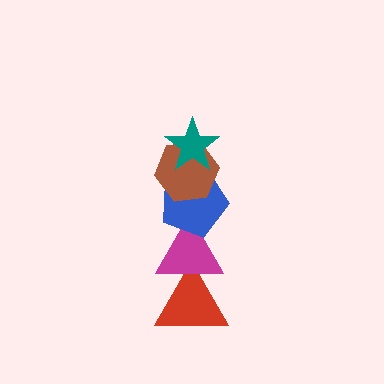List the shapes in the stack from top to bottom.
From top to bottom: the teal star, the brown hexagon, the blue pentagon, the magenta triangle, the red triangle.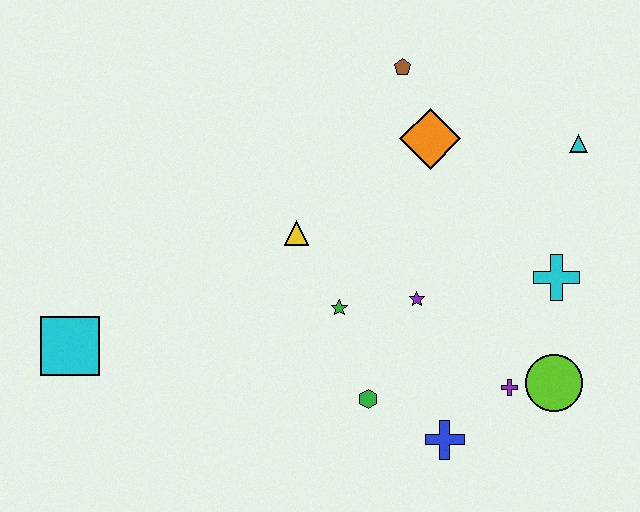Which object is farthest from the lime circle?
The cyan square is farthest from the lime circle.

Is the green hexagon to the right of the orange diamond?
No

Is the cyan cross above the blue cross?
Yes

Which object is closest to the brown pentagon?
The orange diamond is closest to the brown pentagon.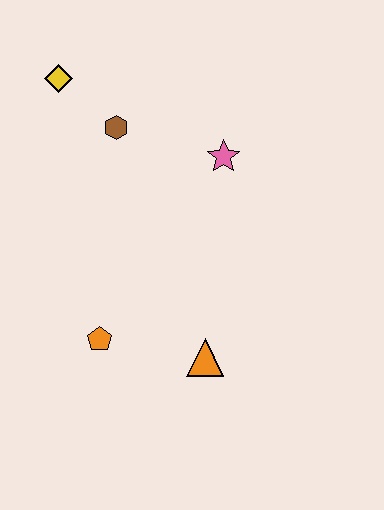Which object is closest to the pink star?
The brown hexagon is closest to the pink star.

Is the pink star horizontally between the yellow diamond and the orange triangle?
No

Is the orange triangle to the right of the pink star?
No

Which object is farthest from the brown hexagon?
The orange triangle is farthest from the brown hexagon.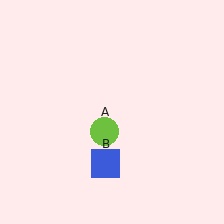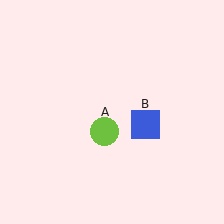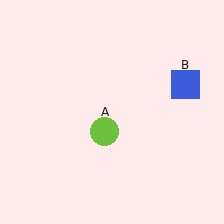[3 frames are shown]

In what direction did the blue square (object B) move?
The blue square (object B) moved up and to the right.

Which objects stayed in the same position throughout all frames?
Lime circle (object A) remained stationary.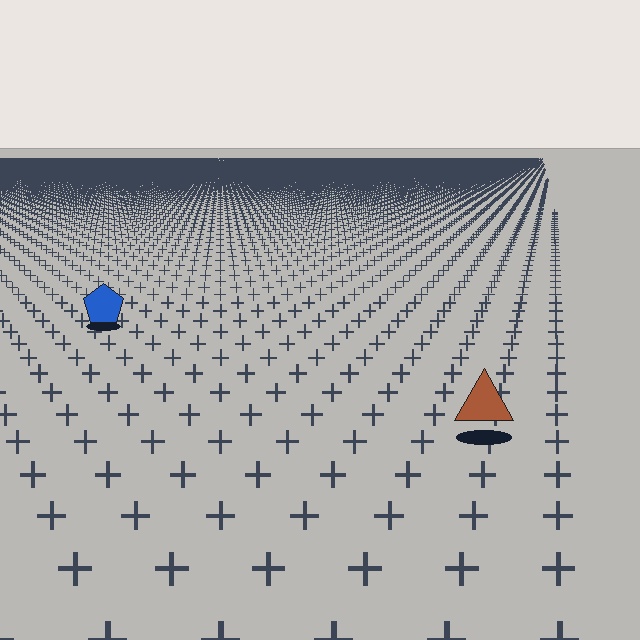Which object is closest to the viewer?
The brown triangle is closest. The texture marks near it are larger and more spread out.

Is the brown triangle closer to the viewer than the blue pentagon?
Yes. The brown triangle is closer — you can tell from the texture gradient: the ground texture is coarser near it.